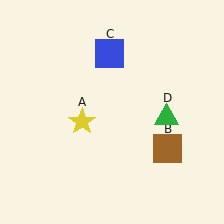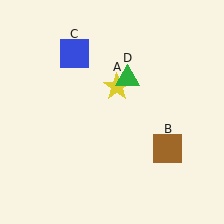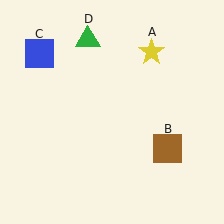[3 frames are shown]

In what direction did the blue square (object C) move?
The blue square (object C) moved left.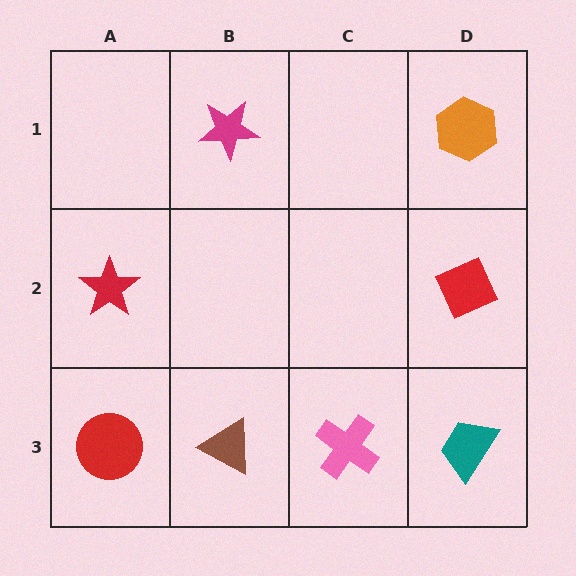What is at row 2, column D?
A red diamond.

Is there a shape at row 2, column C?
No, that cell is empty.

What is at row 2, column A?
A red star.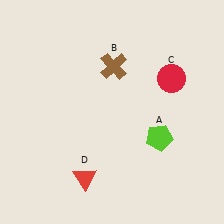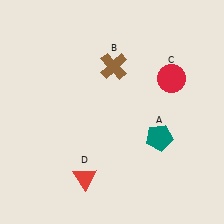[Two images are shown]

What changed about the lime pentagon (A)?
In Image 1, A is lime. In Image 2, it changed to teal.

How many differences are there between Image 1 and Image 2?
There is 1 difference between the two images.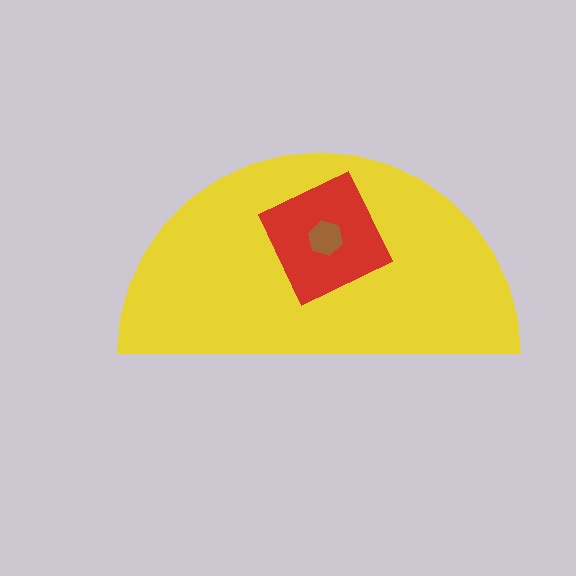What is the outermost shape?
The yellow semicircle.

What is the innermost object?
The brown hexagon.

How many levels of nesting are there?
3.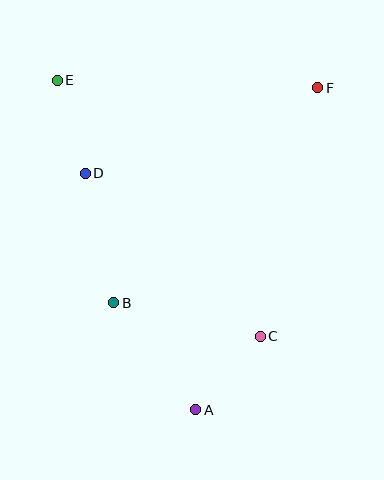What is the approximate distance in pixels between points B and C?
The distance between B and C is approximately 150 pixels.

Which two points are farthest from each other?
Points A and E are farthest from each other.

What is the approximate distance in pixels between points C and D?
The distance between C and D is approximately 239 pixels.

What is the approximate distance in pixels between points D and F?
The distance between D and F is approximately 248 pixels.